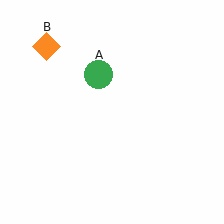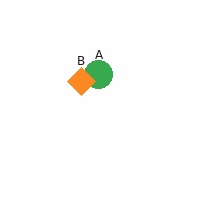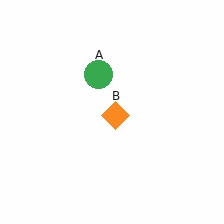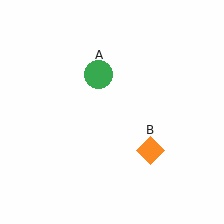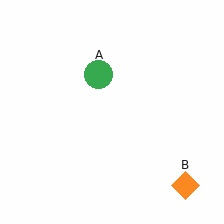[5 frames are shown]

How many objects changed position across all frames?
1 object changed position: orange diamond (object B).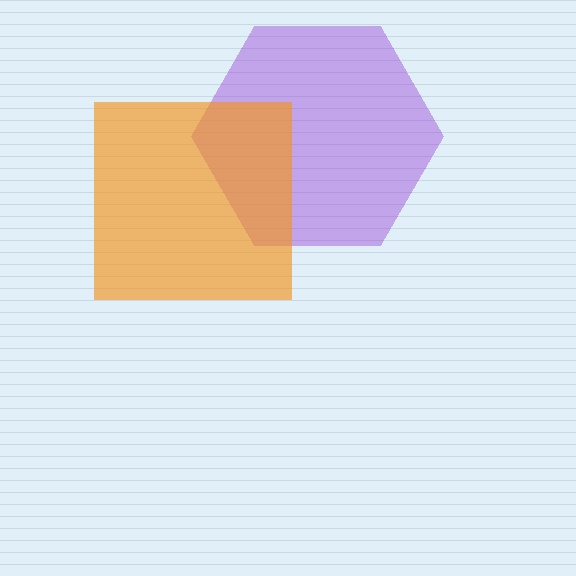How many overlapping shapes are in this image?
There are 2 overlapping shapes in the image.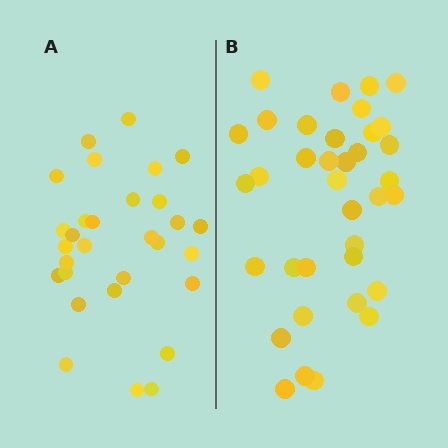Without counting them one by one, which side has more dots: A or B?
Region B (the right region) has more dots.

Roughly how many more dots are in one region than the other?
Region B has about 6 more dots than region A.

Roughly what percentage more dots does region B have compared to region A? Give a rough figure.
About 20% more.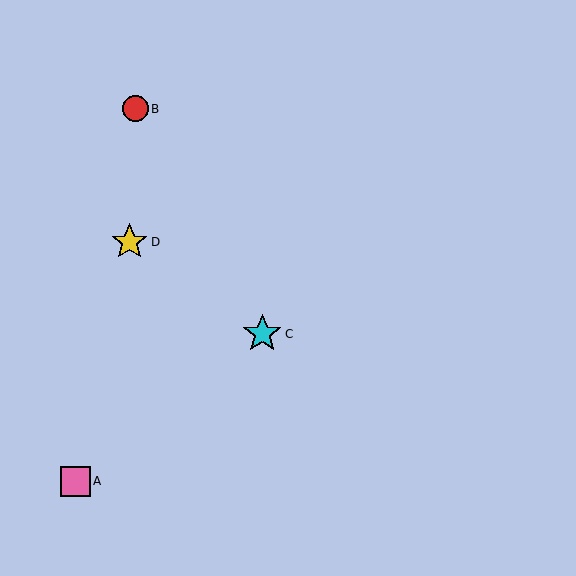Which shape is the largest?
The cyan star (labeled C) is the largest.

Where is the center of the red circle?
The center of the red circle is at (136, 109).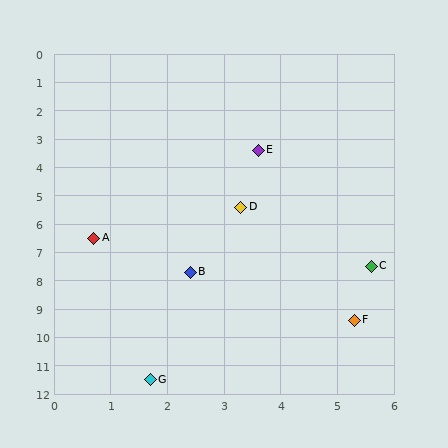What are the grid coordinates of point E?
Point E is at approximately (3.6, 3.4).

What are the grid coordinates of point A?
Point A is at approximately (0.7, 6.5).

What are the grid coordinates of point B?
Point B is at approximately (2.4, 7.7).